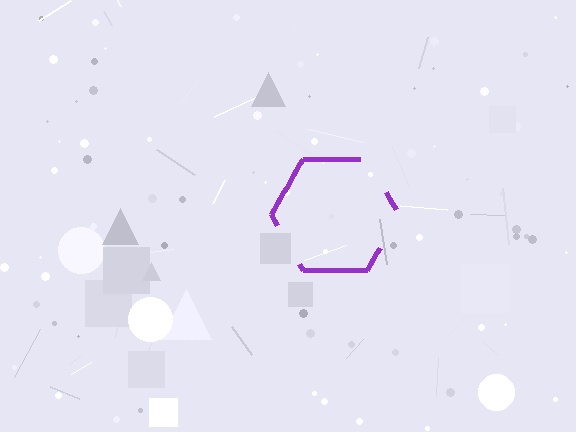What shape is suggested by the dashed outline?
The dashed outline suggests a hexagon.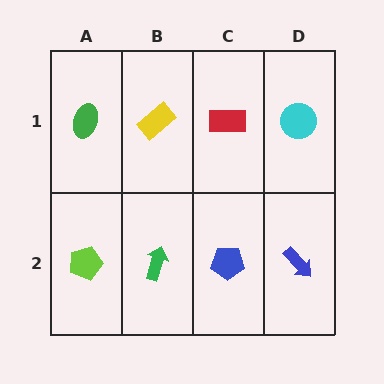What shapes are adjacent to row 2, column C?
A red rectangle (row 1, column C), a green arrow (row 2, column B), a blue arrow (row 2, column D).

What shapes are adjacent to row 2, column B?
A yellow rectangle (row 1, column B), a lime pentagon (row 2, column A), a blue pentagon (row 2, column C).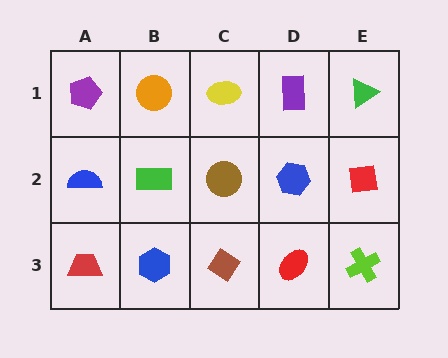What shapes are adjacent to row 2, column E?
A green triangle (row 1, column E), a lime cross (row 3, column E), a blue hexagon (row 2, column D).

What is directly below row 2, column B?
A blue hexagon.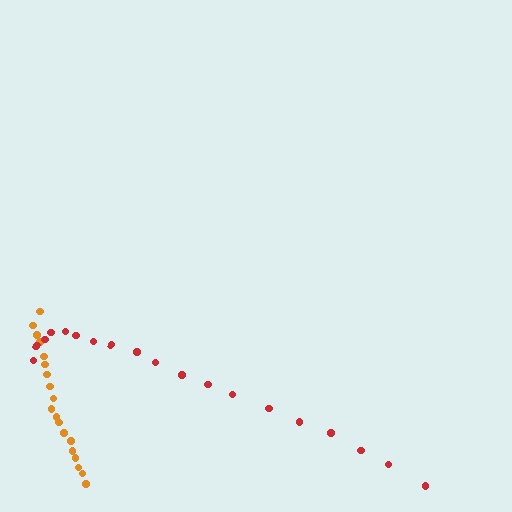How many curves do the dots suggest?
There are 2 distinct paths.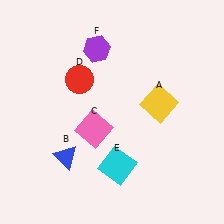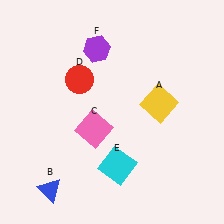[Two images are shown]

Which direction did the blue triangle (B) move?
The blue triangle (B) moved down.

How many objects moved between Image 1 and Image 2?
1 object moved between the two images.